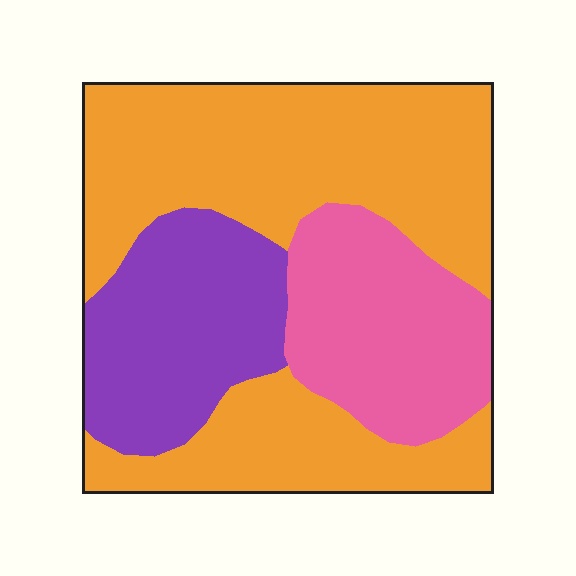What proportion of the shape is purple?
Purple takes up about one fifth (1/5) of the shape.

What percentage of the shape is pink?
Pink takes up between a sixth and a third of the shape.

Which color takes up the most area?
Orange, at roughly 55%.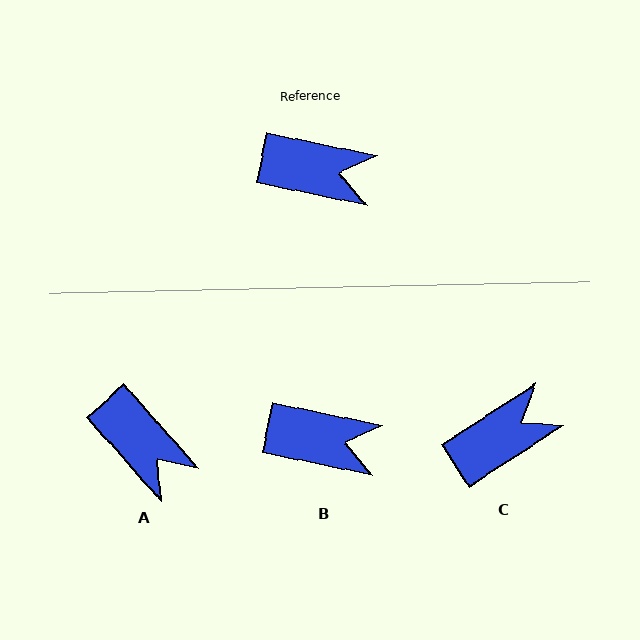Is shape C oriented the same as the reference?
No, it is off by about 45 degrees.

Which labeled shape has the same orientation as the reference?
B.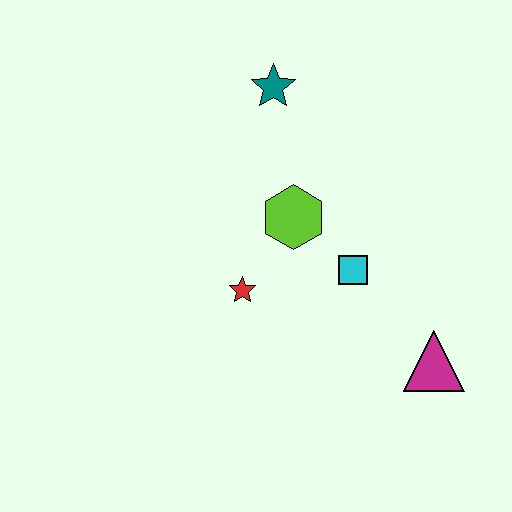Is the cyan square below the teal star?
Yes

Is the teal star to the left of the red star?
No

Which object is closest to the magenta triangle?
The cyan square is closest to the magenta triangle.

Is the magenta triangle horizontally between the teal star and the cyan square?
No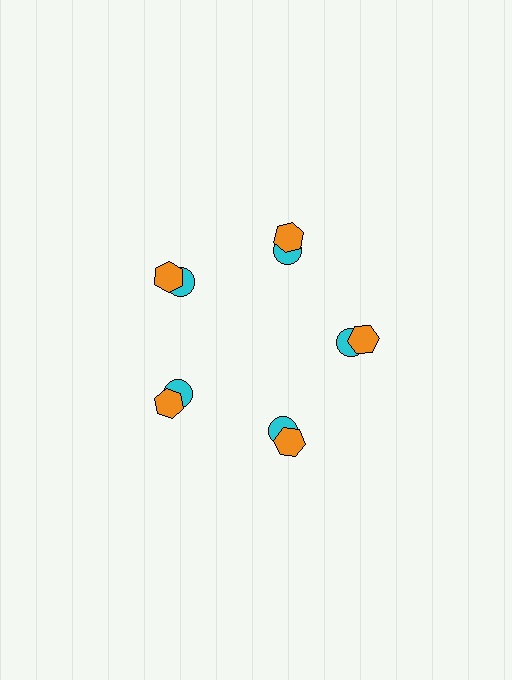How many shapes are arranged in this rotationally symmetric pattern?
There are 10 shapes, arranged in 5 groups of 2.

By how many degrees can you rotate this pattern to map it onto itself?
The pattern maps onto itself every 72 degrees of rotation.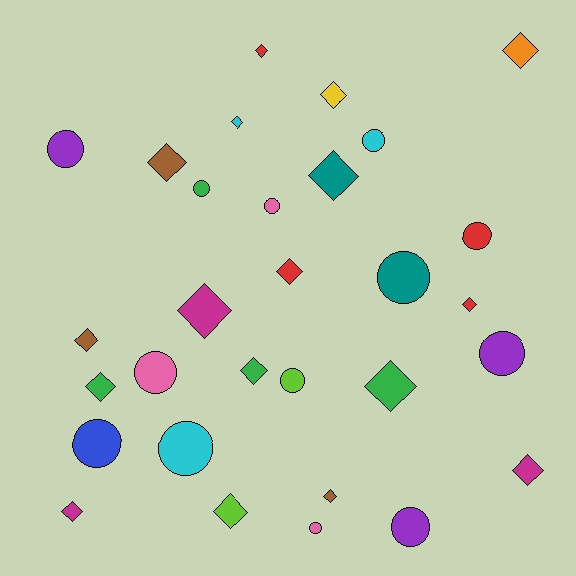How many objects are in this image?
There are 30 objects.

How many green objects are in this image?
There are 4 green objects.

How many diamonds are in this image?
There are 17 diamonds.